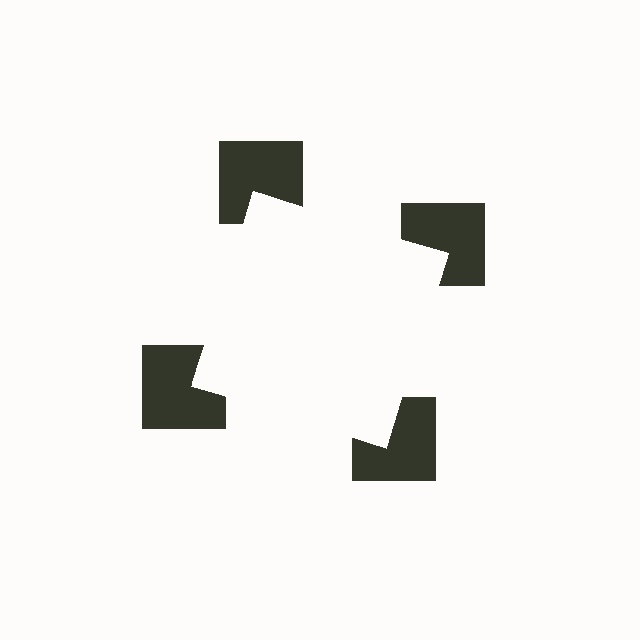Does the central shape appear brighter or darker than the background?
It typically appears slightly brighter than the background, even though no actual brightness change is drawn.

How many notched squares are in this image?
There are 4 — one at each vertex of the illusory square.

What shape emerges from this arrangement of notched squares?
An illusory square — its edges are inferred from the aligned wedge cuts in the notched squares, not physically drawn.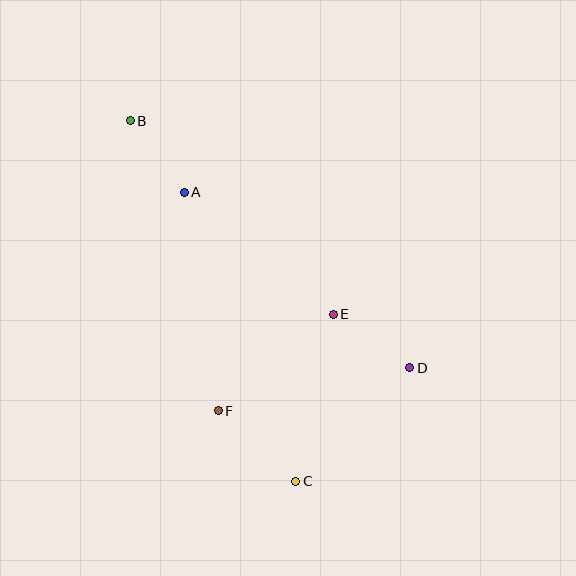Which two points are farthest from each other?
Points B and C are farthest from each other.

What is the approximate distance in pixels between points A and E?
The distance between A and E is approximately 192 pixels.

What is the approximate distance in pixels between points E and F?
The distance between E and F is approximately 150 pixels.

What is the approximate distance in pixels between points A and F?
The distance between A and F is approximately 221 pixels.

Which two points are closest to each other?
Points A and B are closest to each other.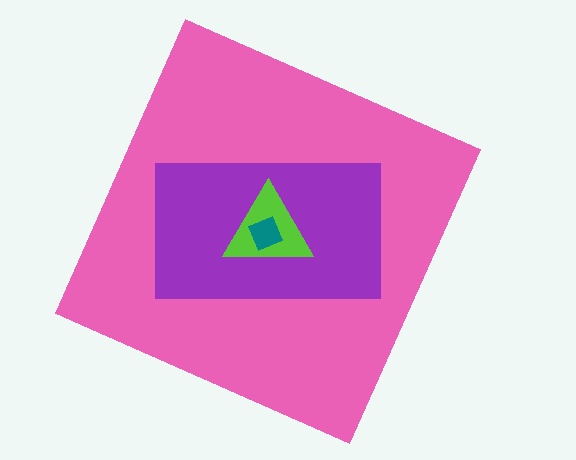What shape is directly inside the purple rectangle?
The lime triangle.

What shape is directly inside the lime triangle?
The teal diamond.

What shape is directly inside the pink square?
The purple rectangle.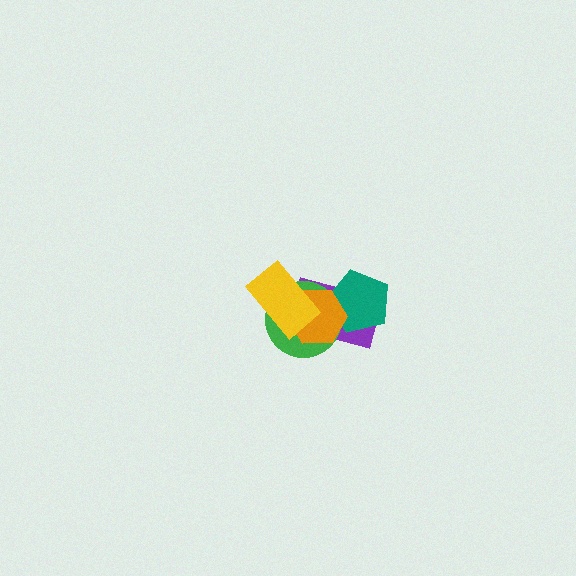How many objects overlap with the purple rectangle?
4 objects overlap with the purple rectangle.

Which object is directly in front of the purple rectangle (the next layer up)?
The teal pentagon is directly in front of the purple rectangle.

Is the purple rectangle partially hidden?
Yes, it is partially covered by another shape.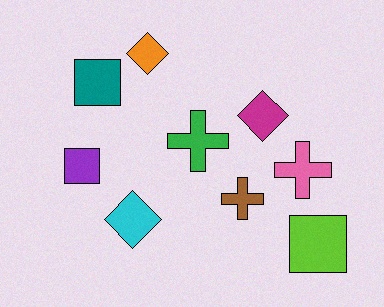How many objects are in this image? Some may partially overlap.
There are 9 objects.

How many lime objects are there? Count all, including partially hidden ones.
There is 1 lime object.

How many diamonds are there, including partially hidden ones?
There are 3 diamonds.